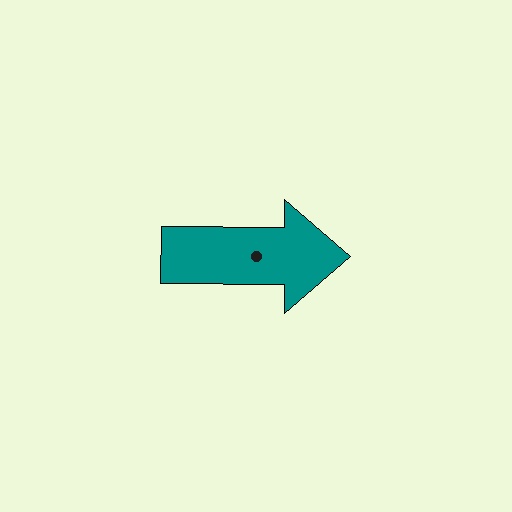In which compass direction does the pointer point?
East.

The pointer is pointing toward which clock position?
Roughly 3 o'clock.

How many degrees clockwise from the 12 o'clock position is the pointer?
Approximately 90 degrees.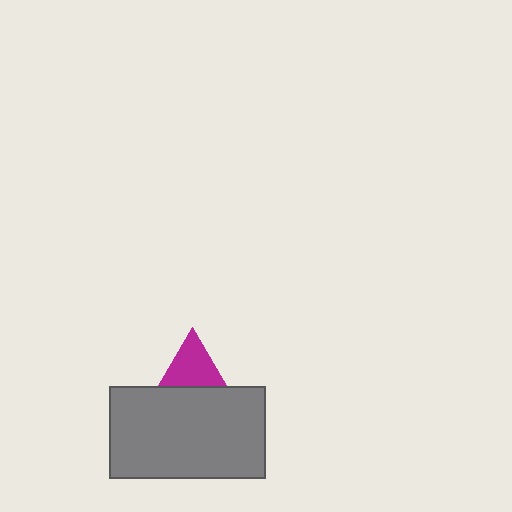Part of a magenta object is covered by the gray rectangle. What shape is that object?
It is a triangle.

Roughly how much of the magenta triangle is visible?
About half of it is visible (roughly 56%).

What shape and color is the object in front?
The object in front is a gray rectangle.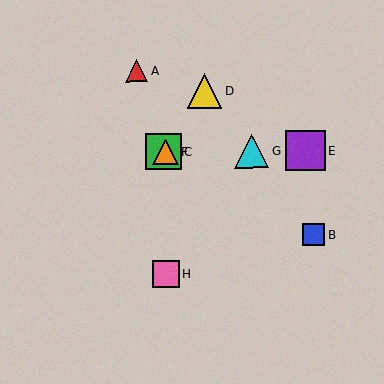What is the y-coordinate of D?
Object D is at y≈91.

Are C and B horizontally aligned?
No, C is at y≈152 and B is at y≈235.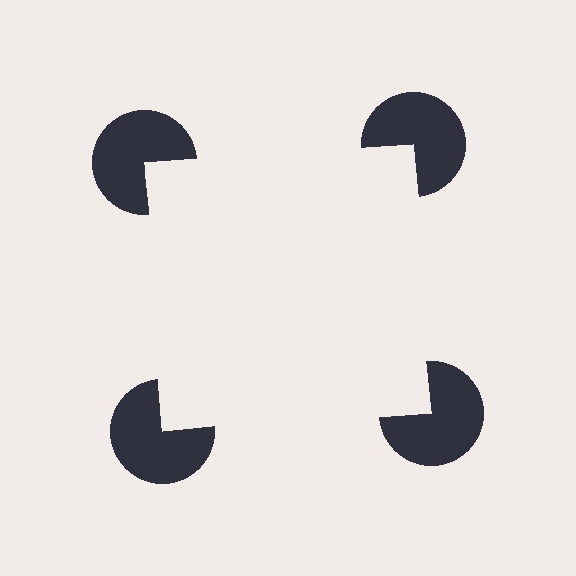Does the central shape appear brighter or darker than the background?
It typically appears slightly brighter than the background, even though no actual brightness change is drawn.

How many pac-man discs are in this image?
There are 4 — one at each vertex of the illusory square.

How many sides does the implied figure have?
4 sides.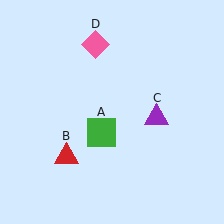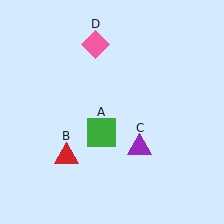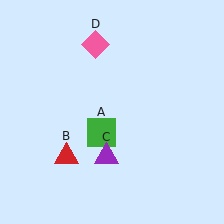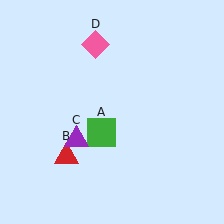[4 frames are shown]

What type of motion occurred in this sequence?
The purple triangle (object C) rotated clockwise around the center of the scene.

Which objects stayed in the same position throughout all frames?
Green square (object A) and red triangle (object B) and pink diamond (object D) remained stationary.